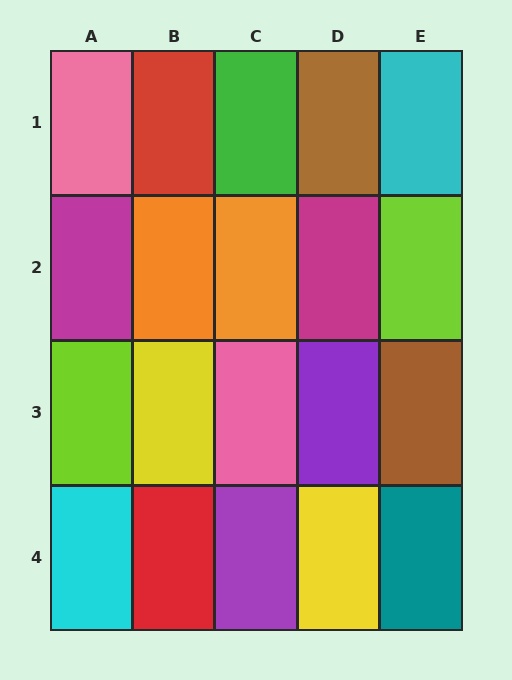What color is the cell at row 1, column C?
Green.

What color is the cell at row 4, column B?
Red.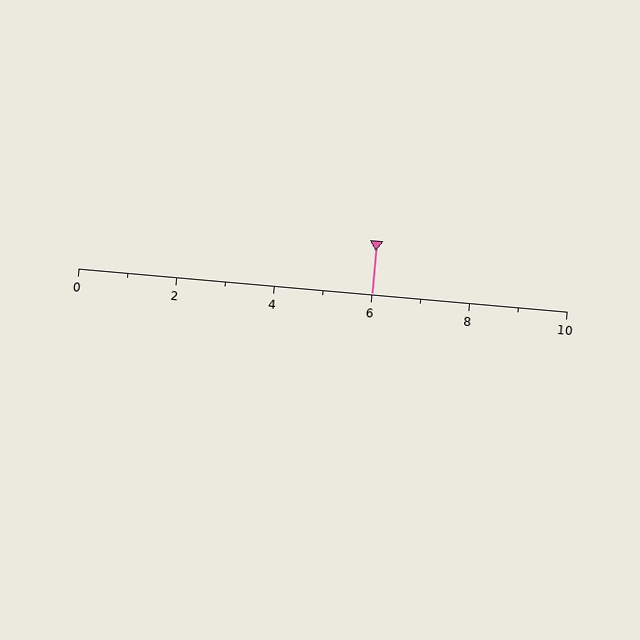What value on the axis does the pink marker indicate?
The marker indicates approximately 6.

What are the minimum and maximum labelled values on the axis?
The axis runs from 0 to 10.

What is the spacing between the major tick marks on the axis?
The major ticks are spaced 2 apart.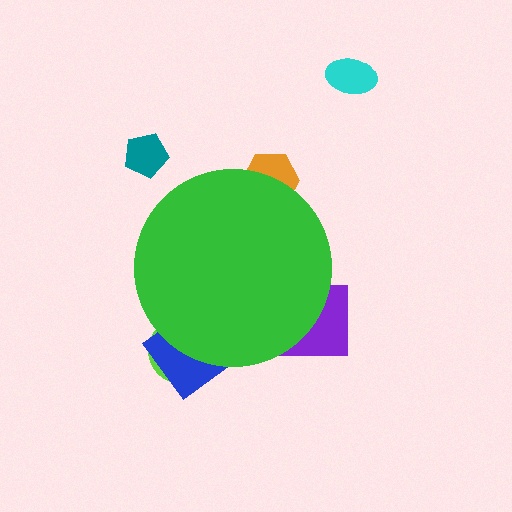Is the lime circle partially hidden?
Yes, the lime circle is partially hidden behind the green circle.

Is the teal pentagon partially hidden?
No, the teal pentagon is fully visible.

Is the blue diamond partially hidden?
Yes, the blue diamond is partially hidden behind the green circle.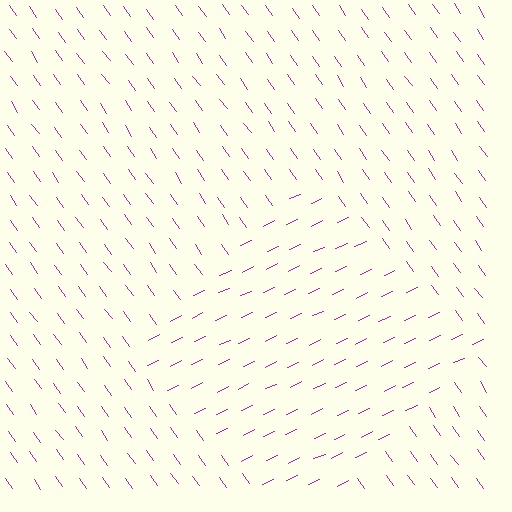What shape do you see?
I see a diamond.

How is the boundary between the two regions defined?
The boundary is defined purely by a change in line orientation (approximately 80 degrees difference). All lines are the same color and thickness.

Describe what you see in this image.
The image is filled with small magenta line segments. A diamond region in the image has lines oriented differently from the surrounding lines, creating a visible texture boundary.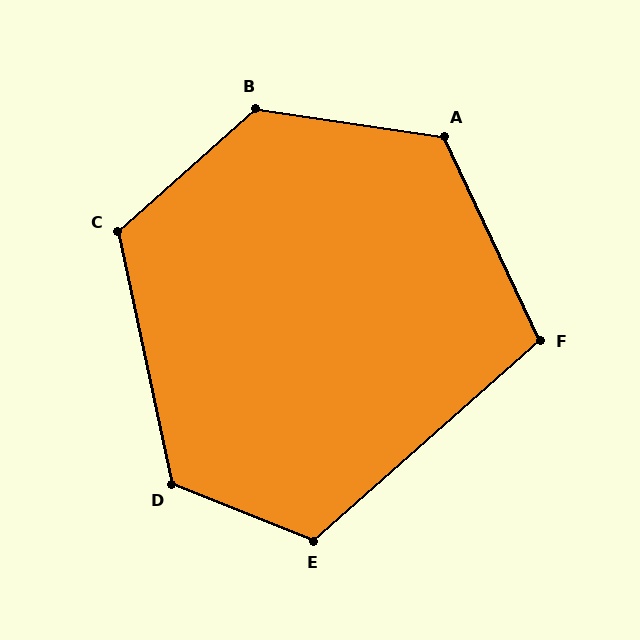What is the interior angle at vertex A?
Approximately 124 degrees (obtuse).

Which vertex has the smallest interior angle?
F, at approximately 106 degrees.